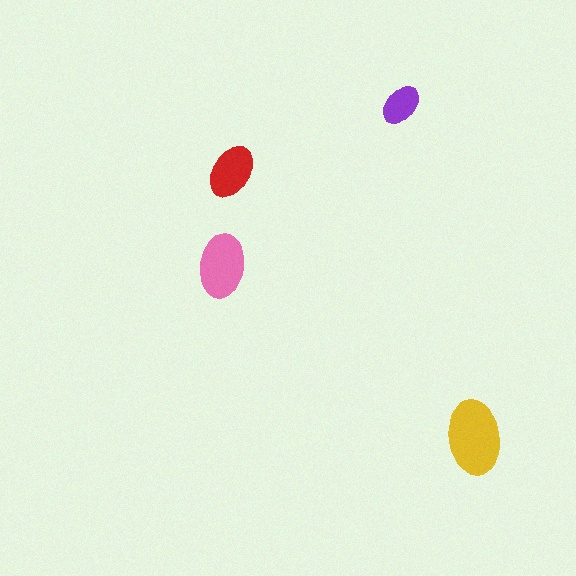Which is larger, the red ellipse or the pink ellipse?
The pink one.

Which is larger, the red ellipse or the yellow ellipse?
The yellow one.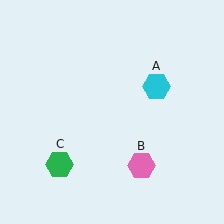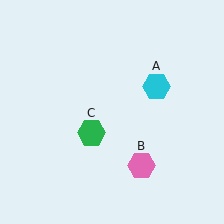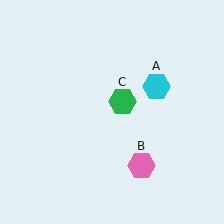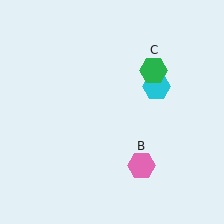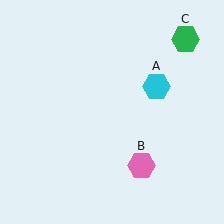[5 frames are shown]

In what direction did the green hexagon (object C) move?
The green hexagon (object C) moved up and to the right.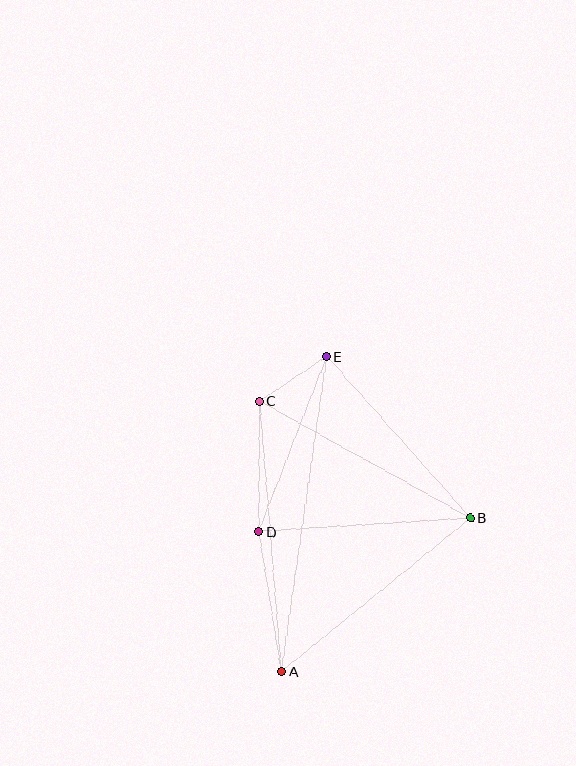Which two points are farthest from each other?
Points A and E are farthest from each other.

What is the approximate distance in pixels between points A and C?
The distance between A and C is approximately 271 pixels.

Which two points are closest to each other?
Points C and E are closest to each other.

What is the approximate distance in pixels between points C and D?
The distance between C and D is approximately 131 pixels.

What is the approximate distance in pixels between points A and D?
The distance between A and D is approximately 142 pixels.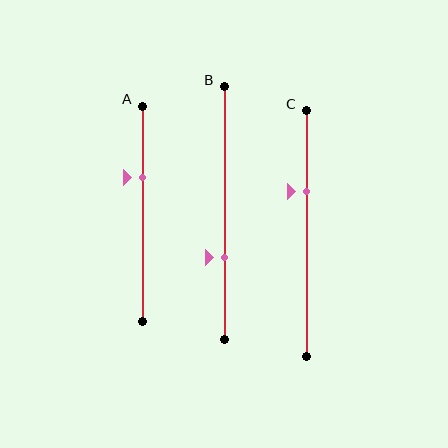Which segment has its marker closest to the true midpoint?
Segment C has its marker closest to the true midpoint.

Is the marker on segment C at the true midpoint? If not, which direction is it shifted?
No, the marker on segment C is shifted upward by about 17% of the segment length.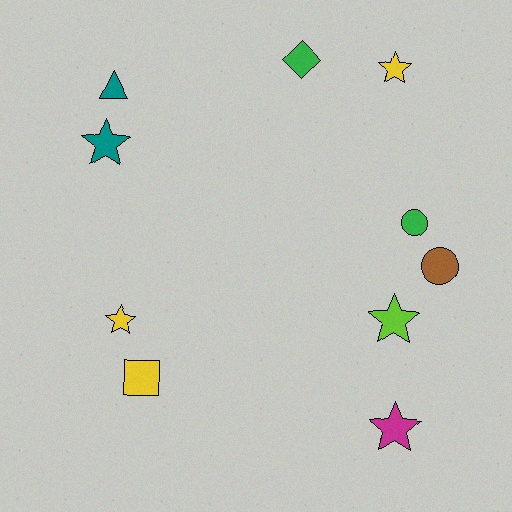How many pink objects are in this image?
There are no pink objects.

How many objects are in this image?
There are 10 objects.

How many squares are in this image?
There is 1 square.